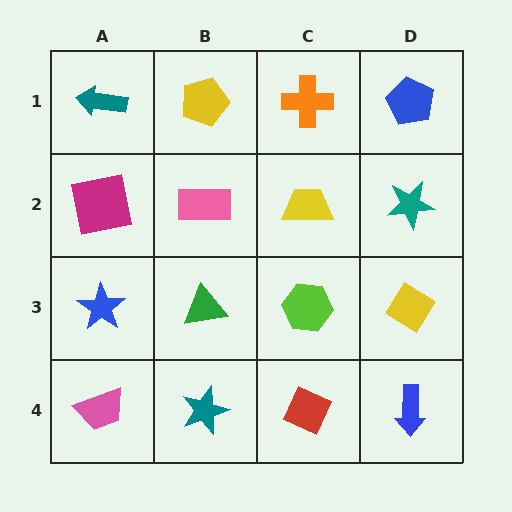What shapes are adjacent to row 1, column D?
A teal star (row 2, column D), an orange cross (row 1, column C).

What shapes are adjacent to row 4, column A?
A blue star (row 3, column A), a teal star (row 4, column B).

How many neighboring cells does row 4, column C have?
3.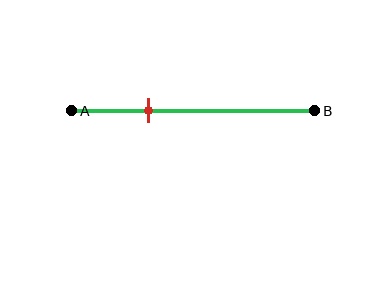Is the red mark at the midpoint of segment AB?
No, the mark is at about 30% from A, not at the 50% midpoint.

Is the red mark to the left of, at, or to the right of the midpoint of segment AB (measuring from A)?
The red mark is to the left of the midpoint of segment AB.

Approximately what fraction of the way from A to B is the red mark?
The red mark is approximately 30% of the way from A to B.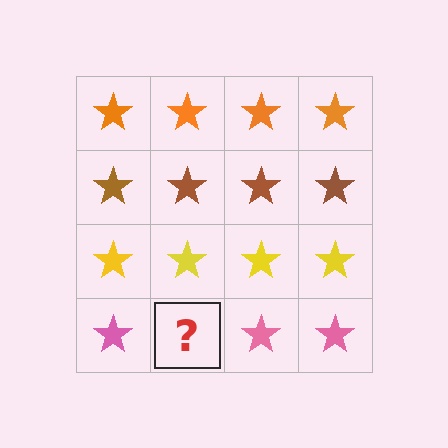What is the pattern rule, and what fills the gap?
The rule is that each row has a consistent color. The gap should be filled with a pink star.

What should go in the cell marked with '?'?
The missing cell should contain a pink star.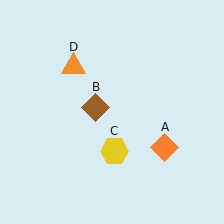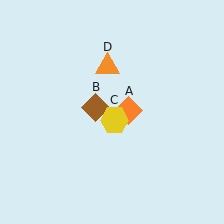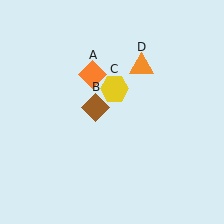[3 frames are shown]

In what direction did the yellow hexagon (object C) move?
The yellow hexagon (object C) moved up.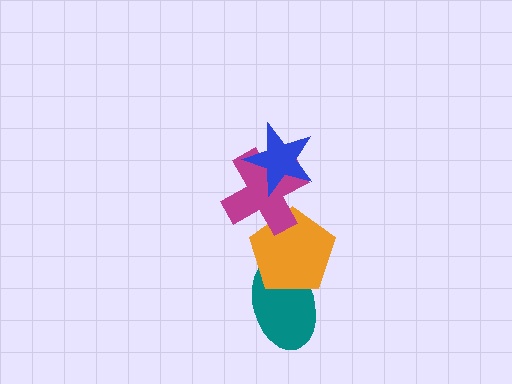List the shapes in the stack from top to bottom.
From top to bottom: the blue star, the magenta cross, the orange pentagon, the teal ellipse.